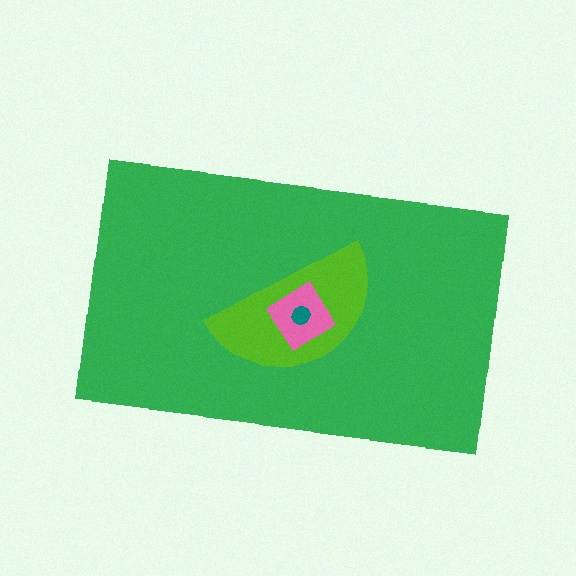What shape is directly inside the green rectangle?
The lime semicircle.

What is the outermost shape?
The green rectangle.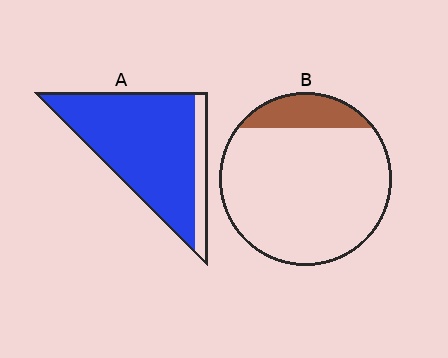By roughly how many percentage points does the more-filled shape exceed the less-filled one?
By roughly 70 percentage points (A over B).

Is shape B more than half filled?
No.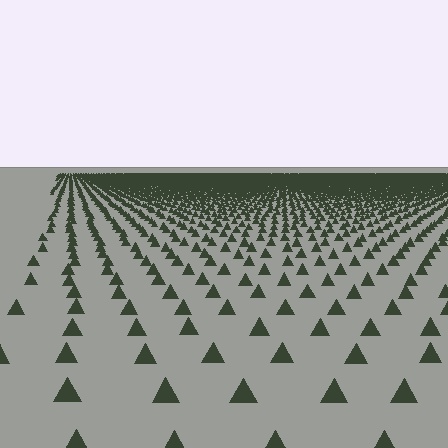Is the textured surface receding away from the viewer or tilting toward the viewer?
The surface is receding away from the viewer. Texture elements get smaller and denser toward the top.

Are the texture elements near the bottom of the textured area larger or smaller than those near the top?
Larger. Near the bottom, elements are closer to the viewer and appear at a bigger on-screen size.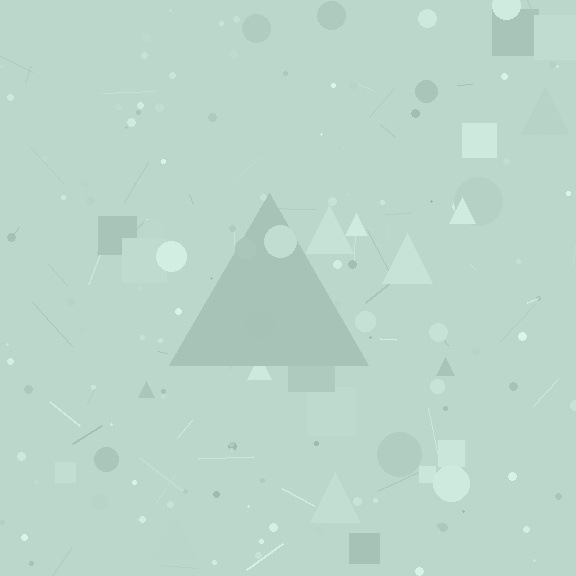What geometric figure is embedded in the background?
A triangle is embedded in the background.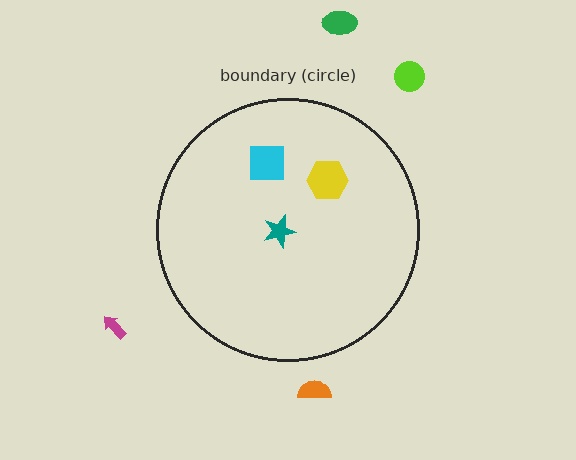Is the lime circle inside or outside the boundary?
Outside.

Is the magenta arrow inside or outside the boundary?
Outside.